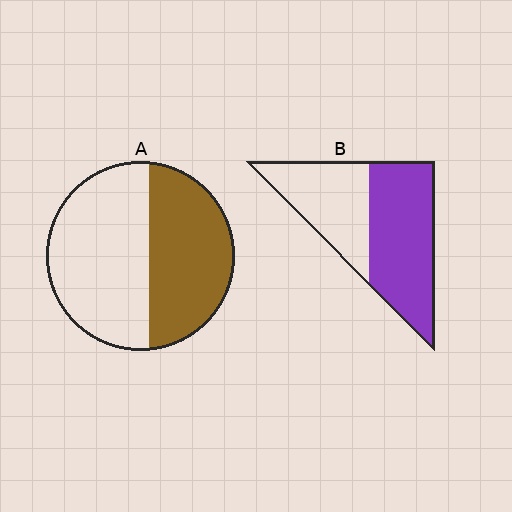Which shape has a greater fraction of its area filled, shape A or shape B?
Shape B.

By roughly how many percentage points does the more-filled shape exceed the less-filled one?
By roughly 15 percentage points (B over A).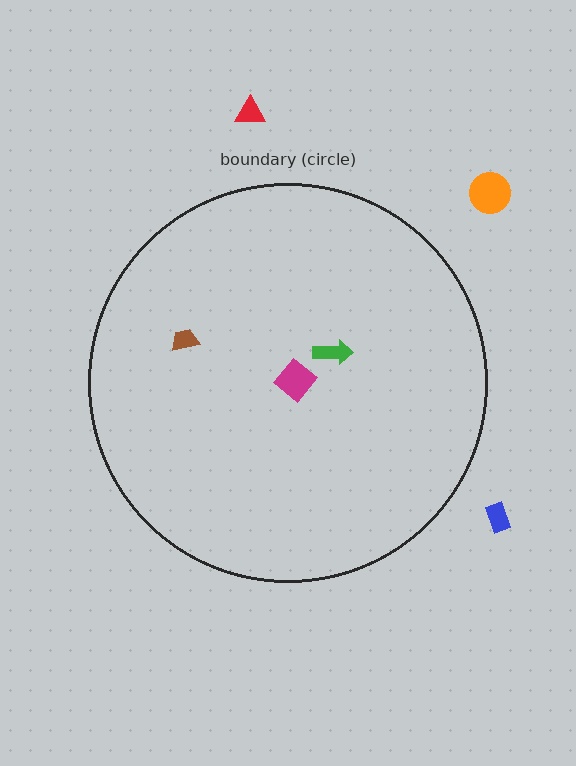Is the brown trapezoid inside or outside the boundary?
Inside.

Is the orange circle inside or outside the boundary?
Outside.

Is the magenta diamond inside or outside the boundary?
Inside.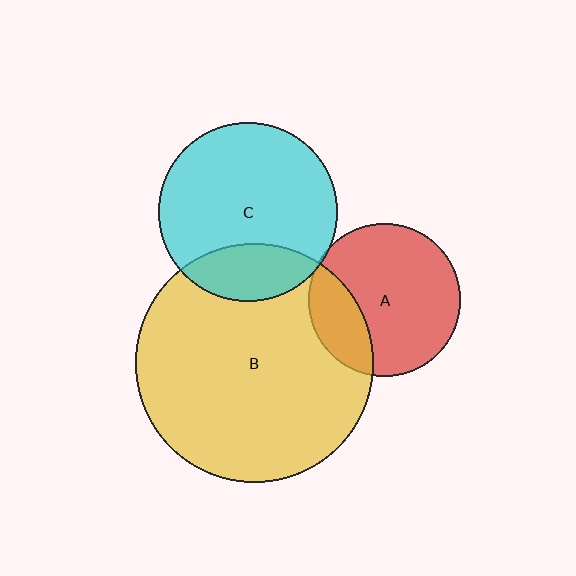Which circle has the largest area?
Circle B (yellow).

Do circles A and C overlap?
Yes.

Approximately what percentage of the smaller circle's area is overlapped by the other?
Approximately 5%.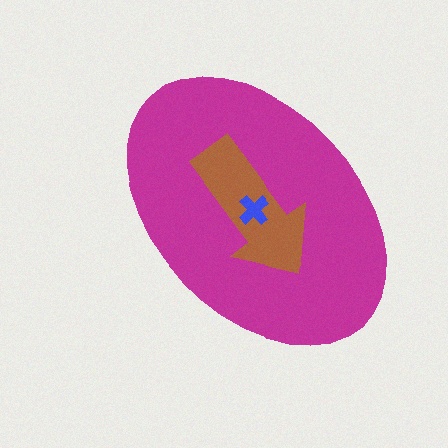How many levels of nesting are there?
3.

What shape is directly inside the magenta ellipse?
The brown arrow.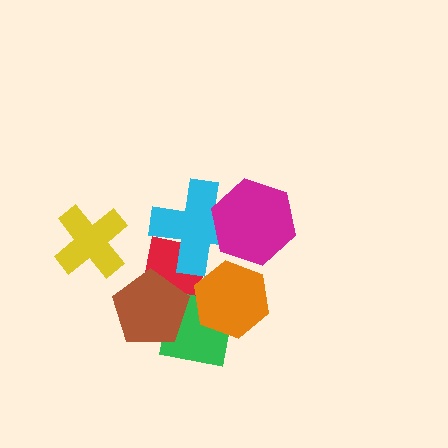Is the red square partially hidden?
Yes, it is partially covered by another shape.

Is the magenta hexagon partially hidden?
No, no other shape covers it.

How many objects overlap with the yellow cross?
0 objects overlap with the yellow cross.